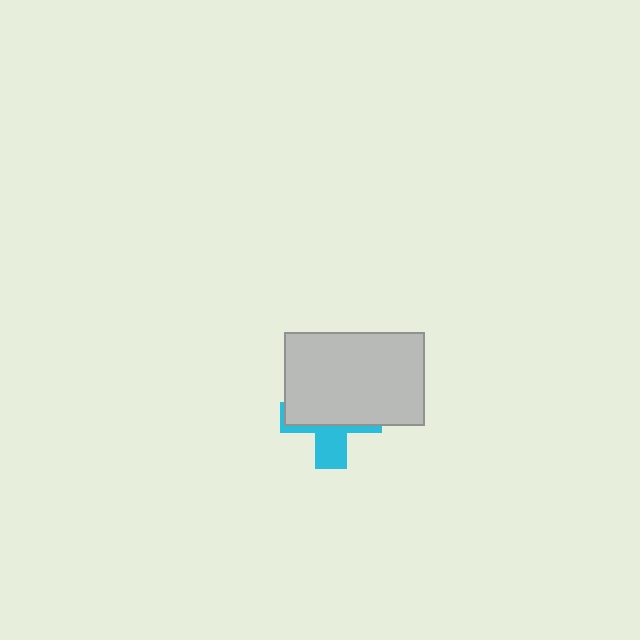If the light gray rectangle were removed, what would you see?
You would see the complete cyan cross.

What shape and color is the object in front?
The object in front is a light gray rectangle.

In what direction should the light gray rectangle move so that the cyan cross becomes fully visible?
The light gray rectangle should move up. That is the shortest direction to clear the overlap and leave the cyan cross fully visible.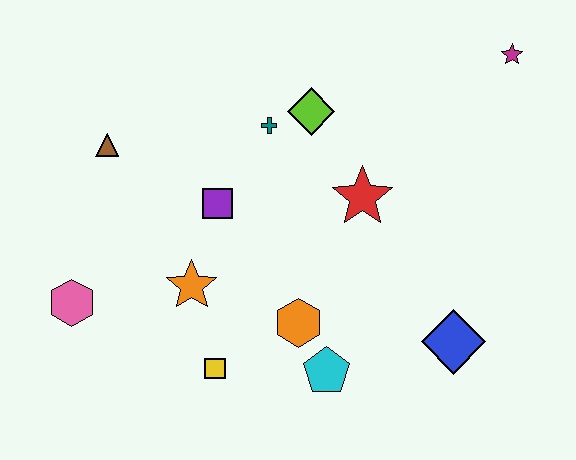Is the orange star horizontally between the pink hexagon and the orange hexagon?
Yes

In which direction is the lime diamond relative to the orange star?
The lime diamond is above the orange star.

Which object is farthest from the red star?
The pink hexagon is farthest from the red star.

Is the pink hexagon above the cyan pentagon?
Yes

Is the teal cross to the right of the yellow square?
Yes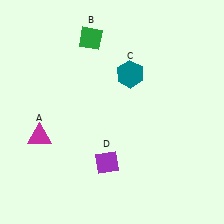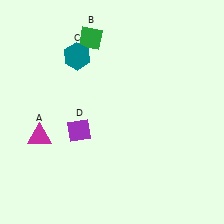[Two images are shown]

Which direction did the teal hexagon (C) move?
The teal hexagon (C) moved left.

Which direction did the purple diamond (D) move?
The purple diamond (D) moved up.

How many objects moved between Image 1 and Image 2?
2 objects moved between the two images.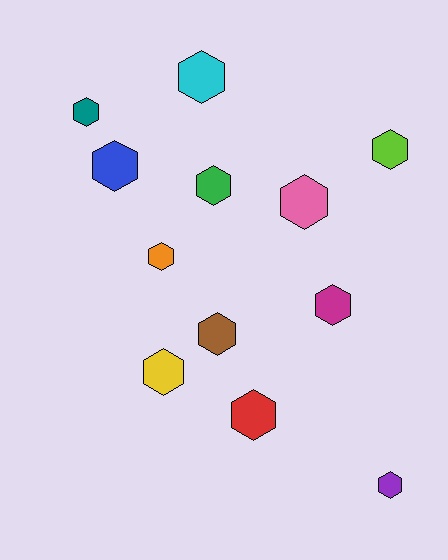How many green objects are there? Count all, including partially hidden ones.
There is 1 green object.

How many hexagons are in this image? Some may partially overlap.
There are 12 hexagons.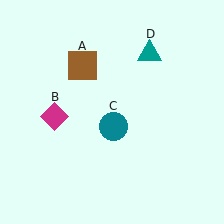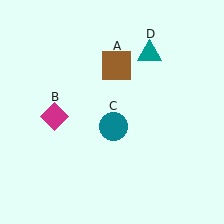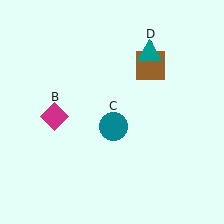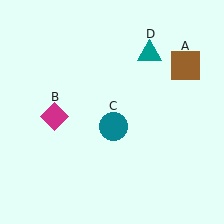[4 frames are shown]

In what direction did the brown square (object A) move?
The brown square (object A) moved right.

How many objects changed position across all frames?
1 object changed position: brown square (object A).